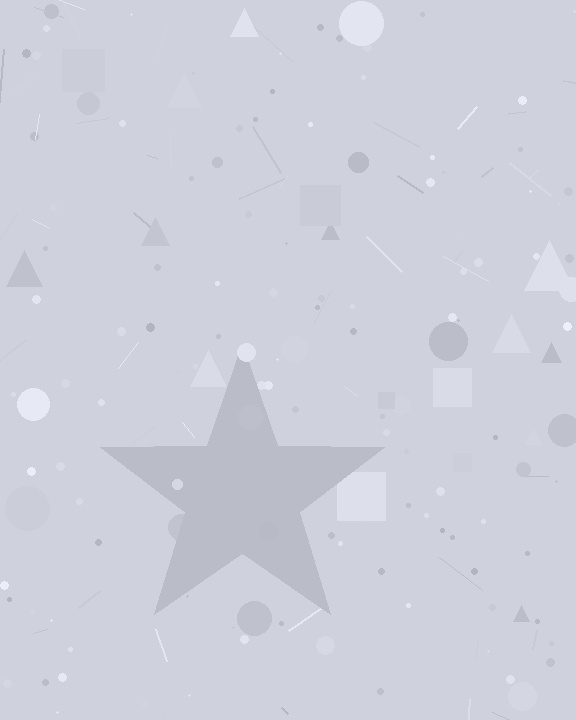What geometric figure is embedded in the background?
A star is embedded in the background.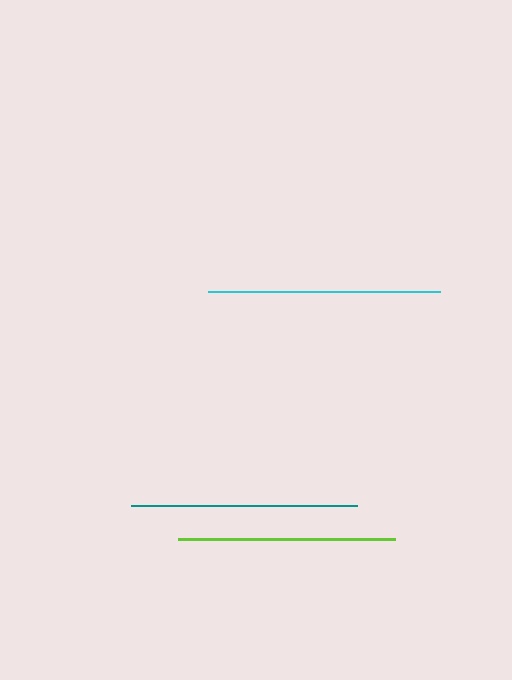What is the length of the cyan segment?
The cyan segment is approximately 233 pixels long.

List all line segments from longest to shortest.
From longest to shortest: cyan, teal, lime.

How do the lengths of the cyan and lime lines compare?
The cyan and lime lines are approximately the same length.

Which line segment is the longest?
The cyan line is the longest at approximately 233 pixels.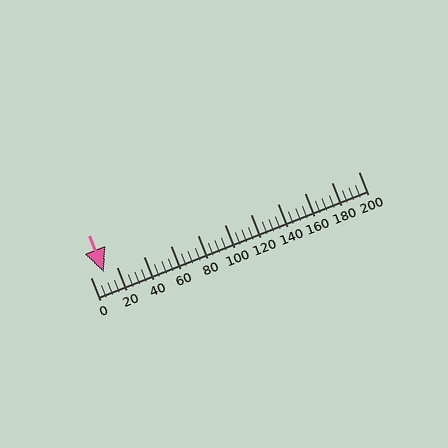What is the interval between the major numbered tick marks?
The major tick marks are spaced 20 units apart.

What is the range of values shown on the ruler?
The ruler shows values from 0 to 200.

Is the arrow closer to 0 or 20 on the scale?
The arrow is closer to 20.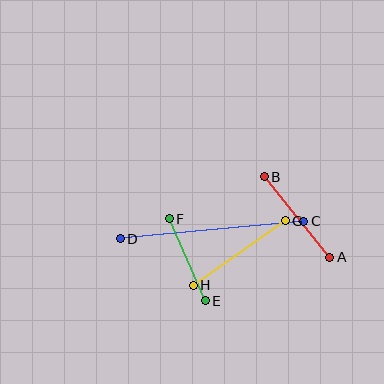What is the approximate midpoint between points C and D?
The midpoint is at approximately (212, 230) pixels.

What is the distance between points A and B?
The distance is approximately 104 pixels.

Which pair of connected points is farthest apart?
Points C and D are farthest apart.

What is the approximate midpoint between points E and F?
The midpoint is at approximately (187, 260) pixels.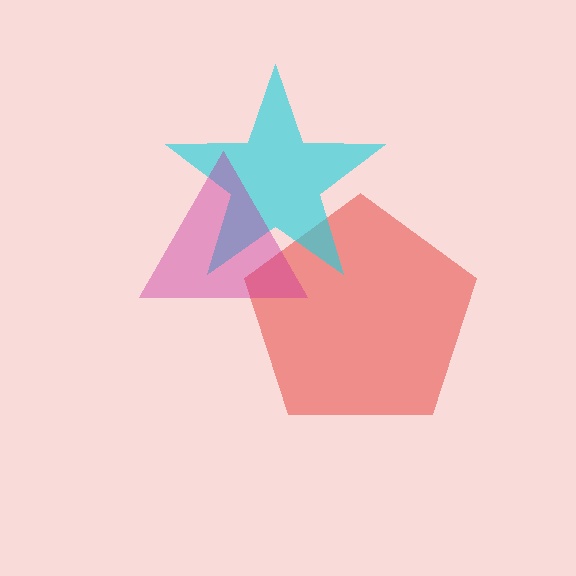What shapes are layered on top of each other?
The layered shapes are: a red pentagon, a cyan star, a magenta triangle.